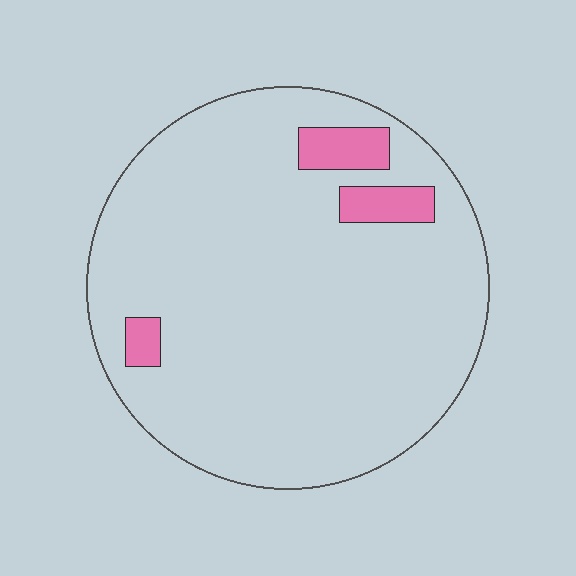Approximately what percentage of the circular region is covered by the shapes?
Approximately 5%.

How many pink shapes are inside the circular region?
3.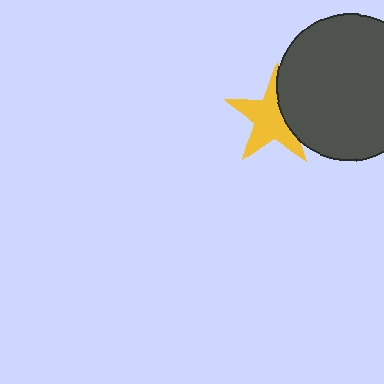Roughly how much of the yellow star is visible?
Most of it is visible (roughly 69%).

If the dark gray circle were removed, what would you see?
You would see the complete yellow star.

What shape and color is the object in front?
The object in front is a dark gray circle.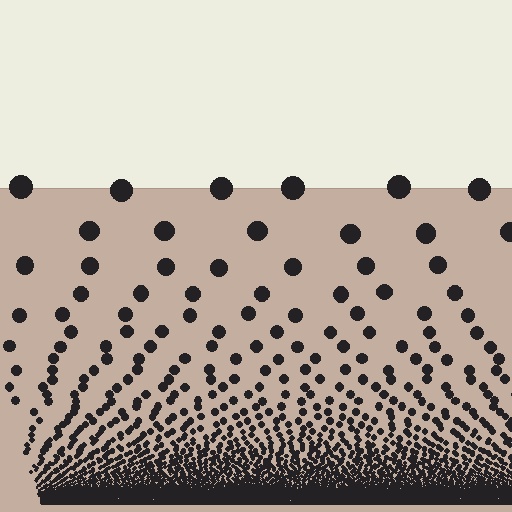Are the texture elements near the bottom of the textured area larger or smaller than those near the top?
Smaller. The gradient is inverted — elements near the bottom are smaller and denser.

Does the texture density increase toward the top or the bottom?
Density increases toward the bottom.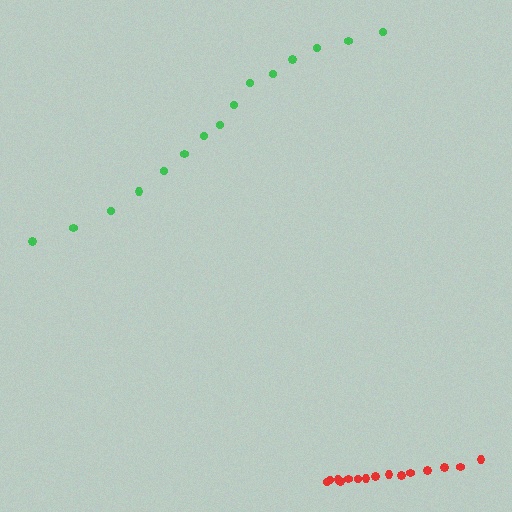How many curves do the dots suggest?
There are 2 distinct paths.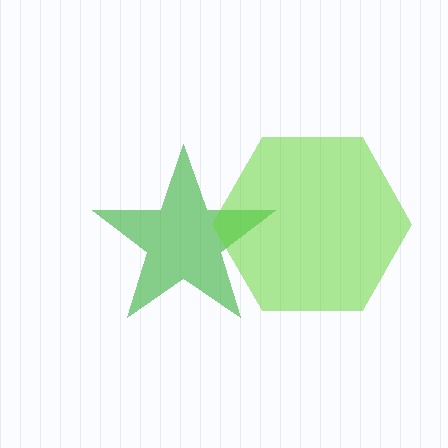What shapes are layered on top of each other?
The layered shapes are: a green star, a lime hexagon.